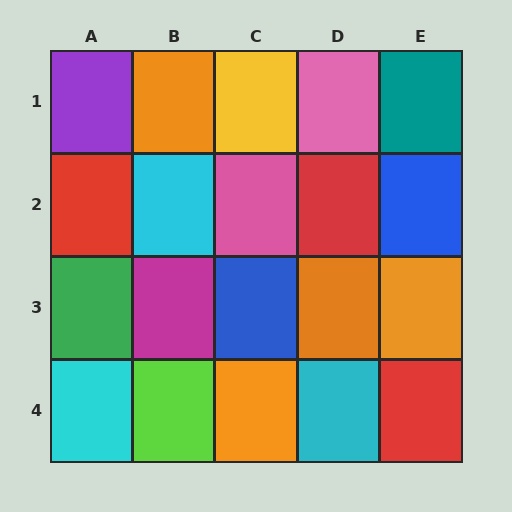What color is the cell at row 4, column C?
Orange.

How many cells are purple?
1 cell is purple.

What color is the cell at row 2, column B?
Cyan.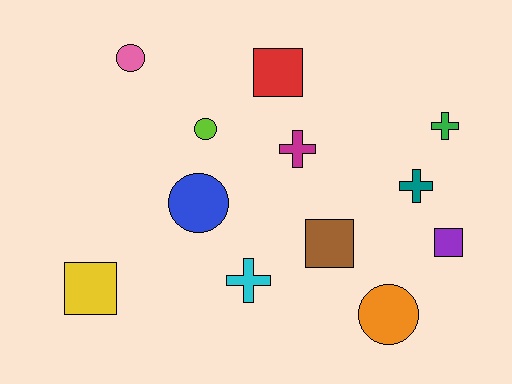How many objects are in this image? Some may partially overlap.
There are 12 objects.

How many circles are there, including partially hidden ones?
There are 4 circles.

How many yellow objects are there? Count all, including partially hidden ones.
There is 1 yellow object.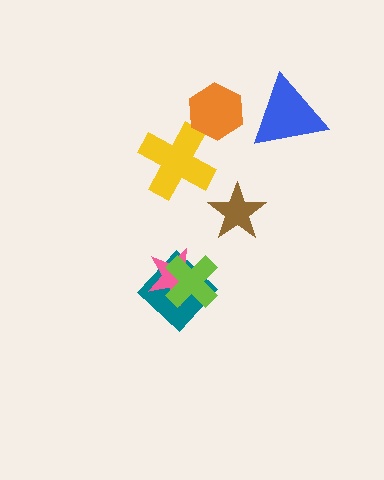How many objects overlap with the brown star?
0 objects overlap with the brown star.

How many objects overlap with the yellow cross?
0 objects overlap with the yellow cross.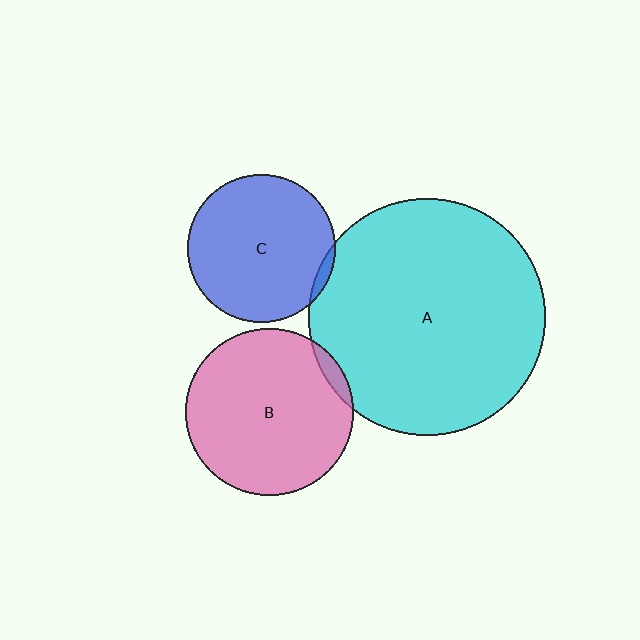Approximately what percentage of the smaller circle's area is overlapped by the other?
Approximately 5%.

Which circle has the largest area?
Circle A (cyan).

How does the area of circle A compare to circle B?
Approximately 2.0 times.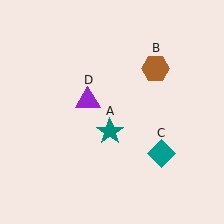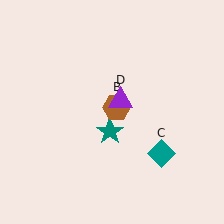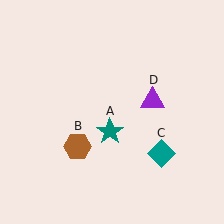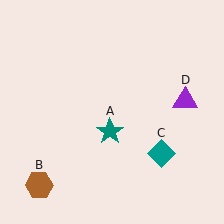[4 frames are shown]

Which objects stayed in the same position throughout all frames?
Teal star (object A) and teal diamond (object C) remained stationary.